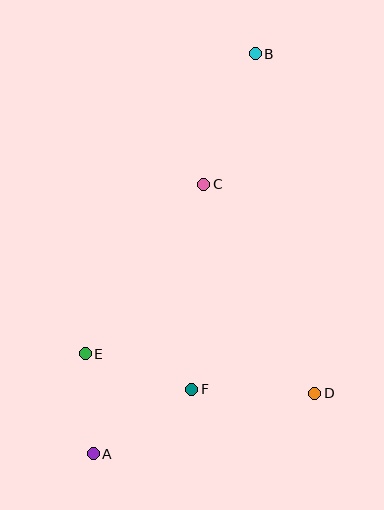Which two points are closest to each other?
Points A and E are closest to each other.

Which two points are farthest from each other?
Points A and B are farthest from each other.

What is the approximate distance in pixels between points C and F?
The distance between C and F is approximately 205 pixels.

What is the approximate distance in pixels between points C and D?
The distance between C and D is approximately 237 pixels.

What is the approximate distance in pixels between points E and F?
The distance between E and F is approximately 112 pixels.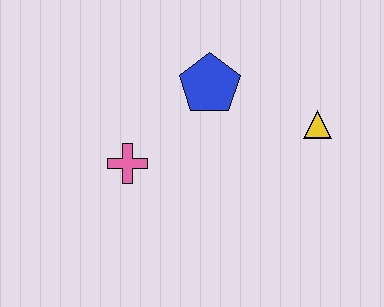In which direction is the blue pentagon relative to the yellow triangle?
The blue pentagon is to the left of the yellow triangle.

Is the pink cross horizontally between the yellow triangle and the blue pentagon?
No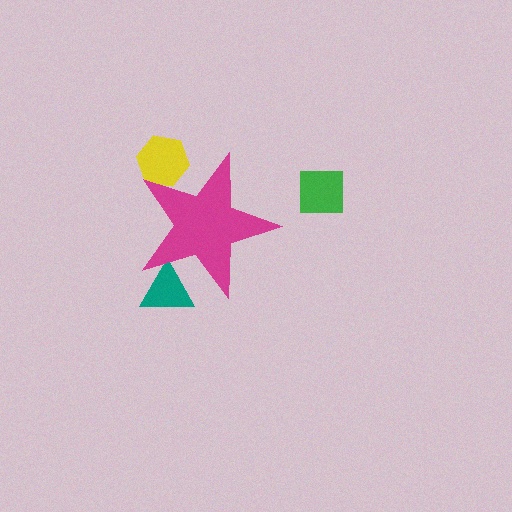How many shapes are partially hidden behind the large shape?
2 shapes are partially hidden.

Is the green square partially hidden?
No, the green square is fully visible.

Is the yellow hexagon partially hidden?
Yes, the yellow hexagon is partially hidden behind the magenta star.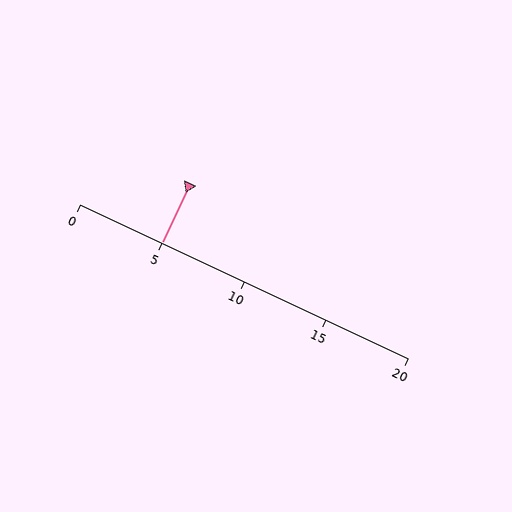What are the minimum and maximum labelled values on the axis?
The axis runs from 0 to 20.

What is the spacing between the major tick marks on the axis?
The major ticks are spaced 5 apart.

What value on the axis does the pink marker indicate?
The marker indicates approximately 5.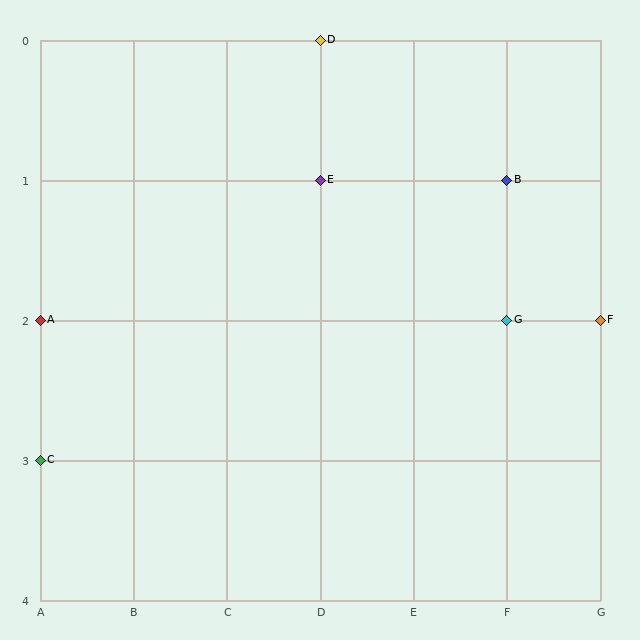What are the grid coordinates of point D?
Point D is at grid coordinates (D, 0).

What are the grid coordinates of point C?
Point C is at grid coordinates (A, 3).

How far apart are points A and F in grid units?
Points A and F are 6 columns apart.